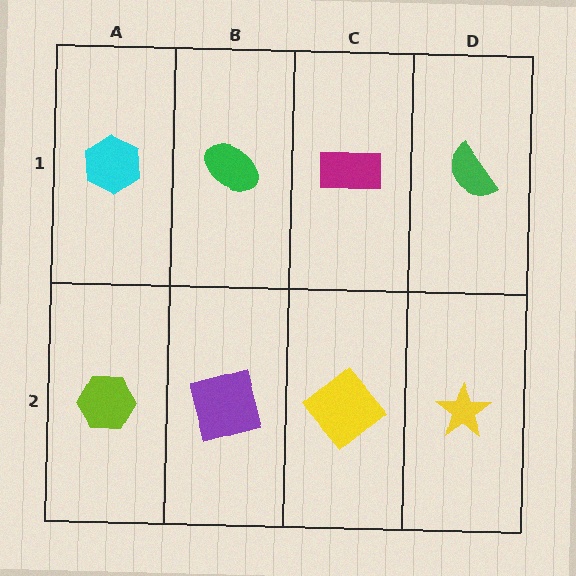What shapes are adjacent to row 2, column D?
A green semicircle (row 1, column D), a yellow diamond (row 2, column C).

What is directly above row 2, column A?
A cyan hexagon.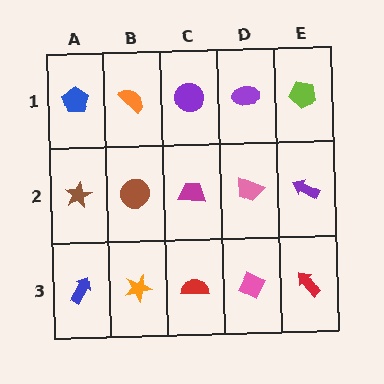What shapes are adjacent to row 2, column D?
A purple ellipse (row 1, column D), a pink diamond (row 3, column D), a magenta trapezoid (row 2, column C), a purple arrow (row 2, column E).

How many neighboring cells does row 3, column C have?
3.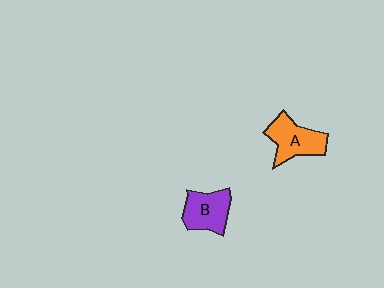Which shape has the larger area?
Shape A (orange).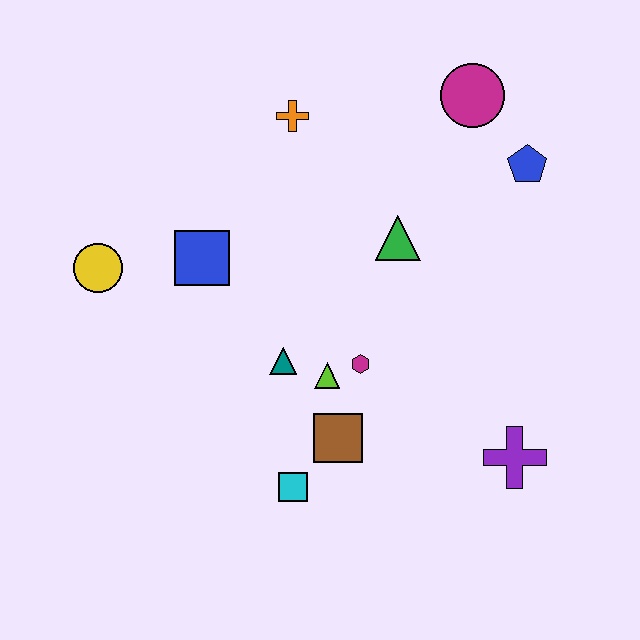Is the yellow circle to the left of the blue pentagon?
Yes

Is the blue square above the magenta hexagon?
Yes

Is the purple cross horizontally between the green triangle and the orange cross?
No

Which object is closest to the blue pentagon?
The magenta circle is closest to the blue pentagon.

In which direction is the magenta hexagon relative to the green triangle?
The magenta hexagon is below the green triangle.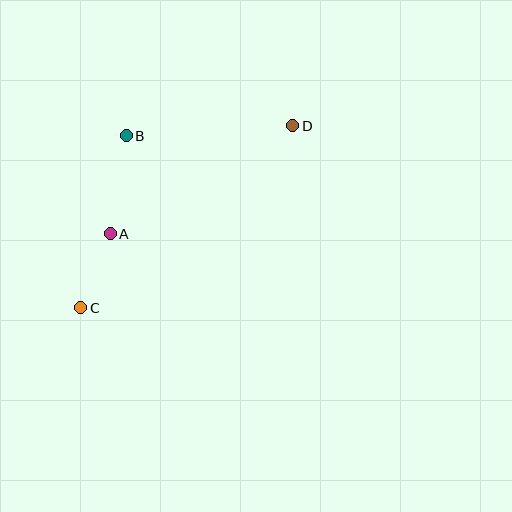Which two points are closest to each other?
Points A and C are closest to each other.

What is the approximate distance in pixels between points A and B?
The distance between A and B is approximately 99 pixels.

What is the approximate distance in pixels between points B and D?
The distance between B and D is approximately 167 pixels.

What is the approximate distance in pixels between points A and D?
The distance between A and D is approximately 212 pixels.